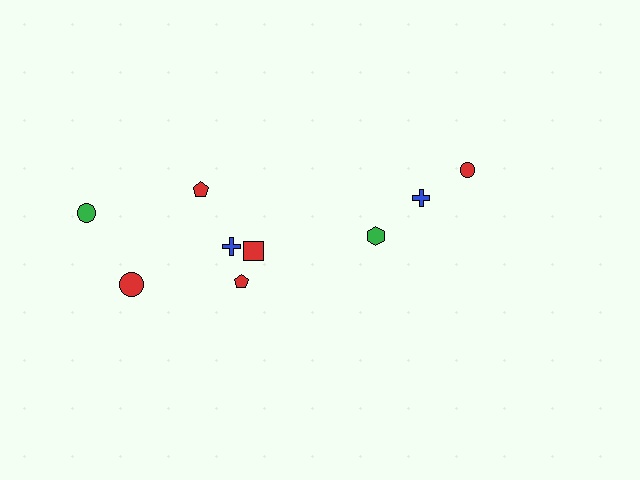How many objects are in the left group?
There are 6 objects.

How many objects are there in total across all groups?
There are 9 objects.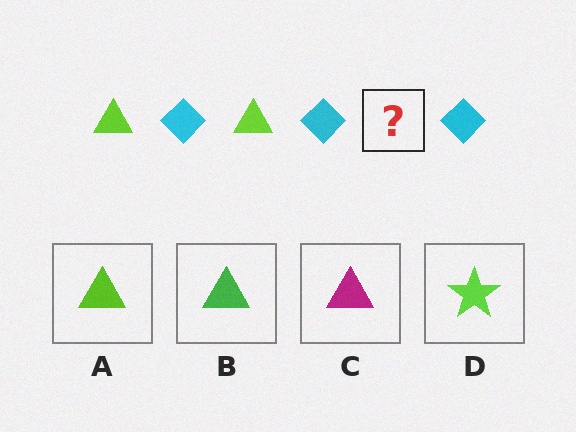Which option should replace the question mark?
Option A.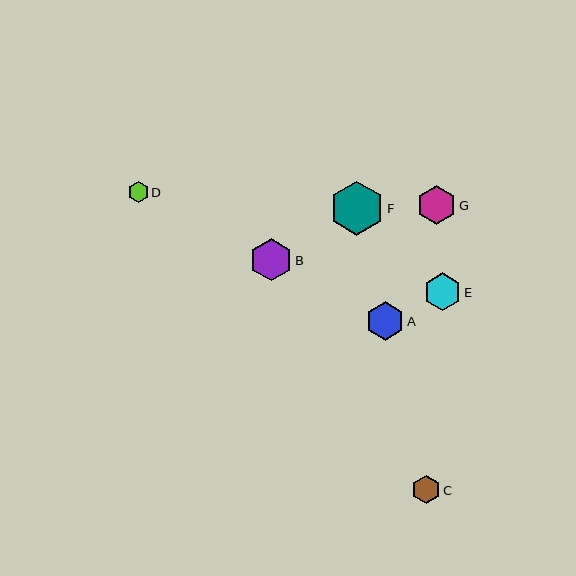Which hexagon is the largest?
Hexagon F is the largest with a size of approximately 54 pixels.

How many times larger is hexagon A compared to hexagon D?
Hexagon A is approximately 1.9 times the size of hexagon D.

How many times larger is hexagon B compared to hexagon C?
Hexagon B is approximately 1.5 times the size of hexagon C.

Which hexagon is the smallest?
Hexagon D is the smallest with a size of approximately 21 pixels.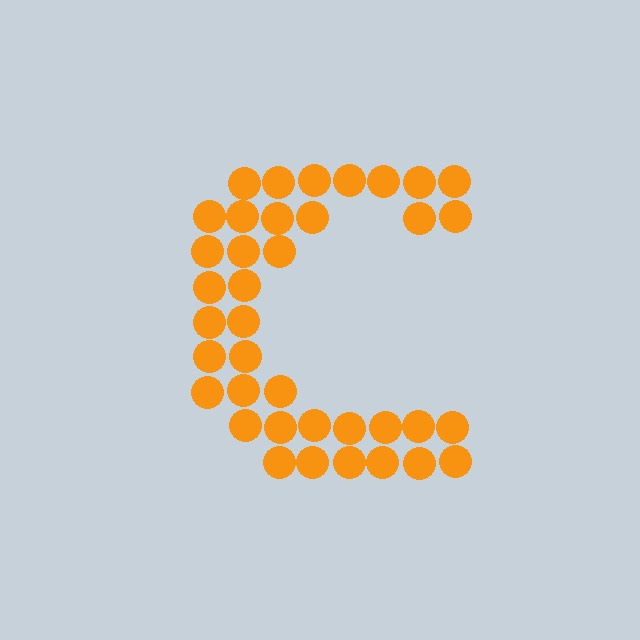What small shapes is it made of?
It is made of small circles.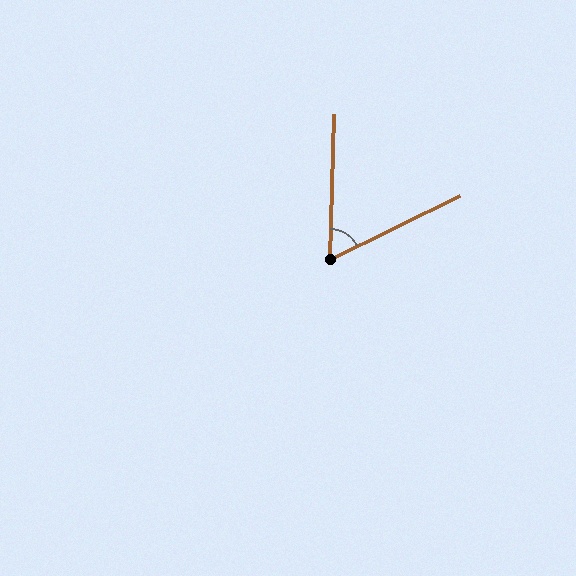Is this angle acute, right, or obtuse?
It is acute.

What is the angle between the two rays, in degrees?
Approximately 62 degrees.